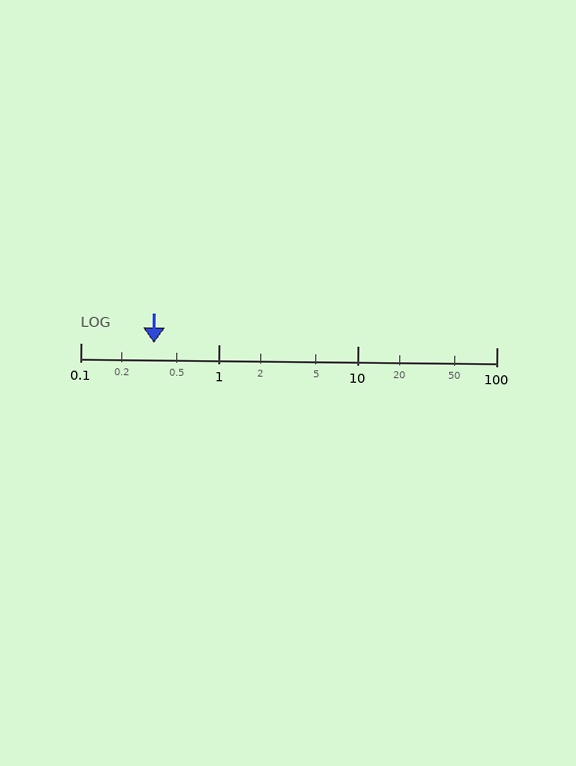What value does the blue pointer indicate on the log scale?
The pointer indicates approximately 0.34.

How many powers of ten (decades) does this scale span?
The scale spans 3 decades, from 0.1 to 100.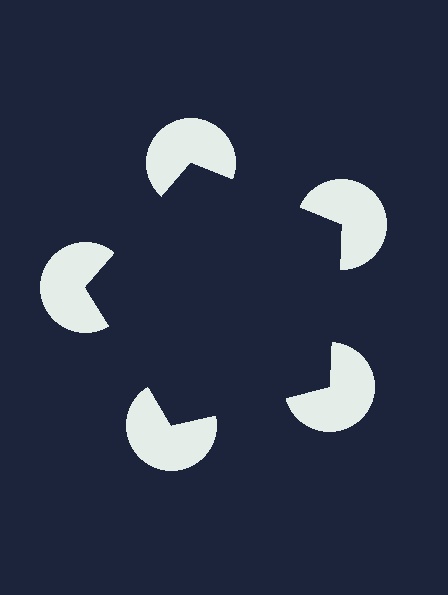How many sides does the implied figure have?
5 sides.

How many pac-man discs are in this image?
There are 5 — one at each vertex of the illusory pentagon.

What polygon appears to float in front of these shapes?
An illusory pentagon — its edges are inferred from the aligned wedge cuts in the pac-man discs, not physically drawn.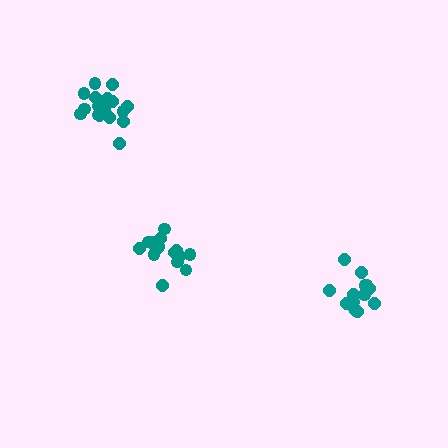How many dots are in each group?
Group 1: 18 dots, Group 2: 16 dots, Group 3: 15 dots (49 total).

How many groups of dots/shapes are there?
There are 3 groups.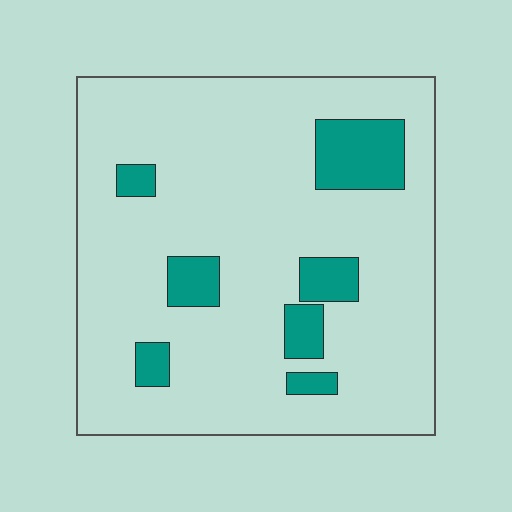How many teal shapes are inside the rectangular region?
7.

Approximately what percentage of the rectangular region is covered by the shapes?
Approximately 15%.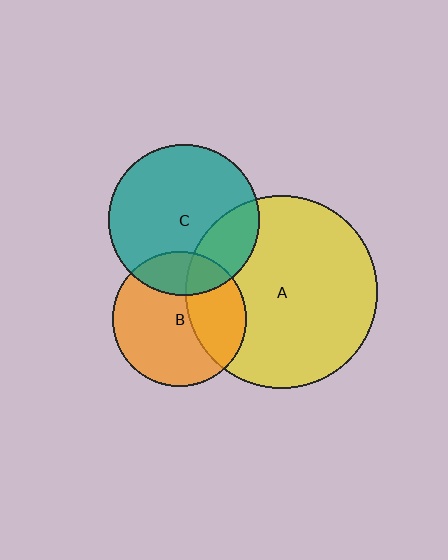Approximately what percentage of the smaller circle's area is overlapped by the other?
Approximately 25%.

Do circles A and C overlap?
Yes.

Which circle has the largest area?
Circle A (yellow).